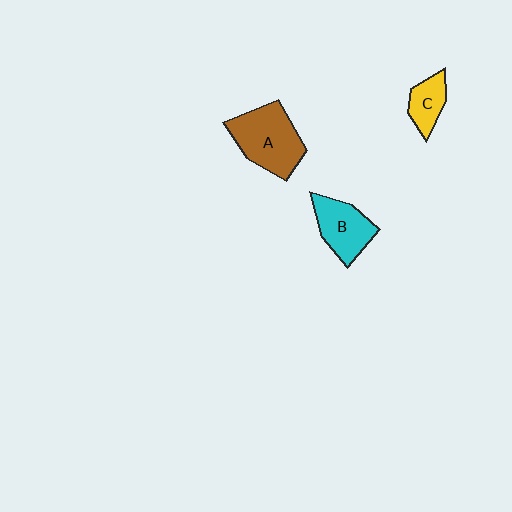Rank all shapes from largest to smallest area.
From largest to smallest: A (brown), B (cyan), C (yellow).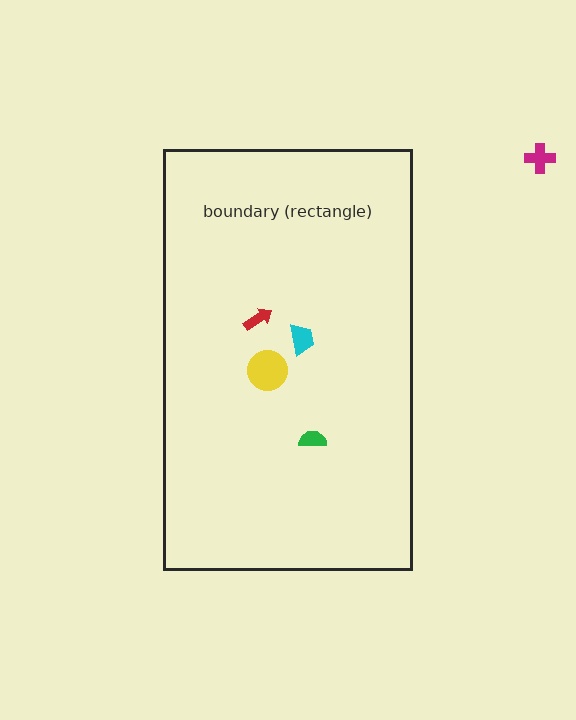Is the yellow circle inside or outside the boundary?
Inside.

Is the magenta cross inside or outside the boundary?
Outside.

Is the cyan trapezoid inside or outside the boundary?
Inside.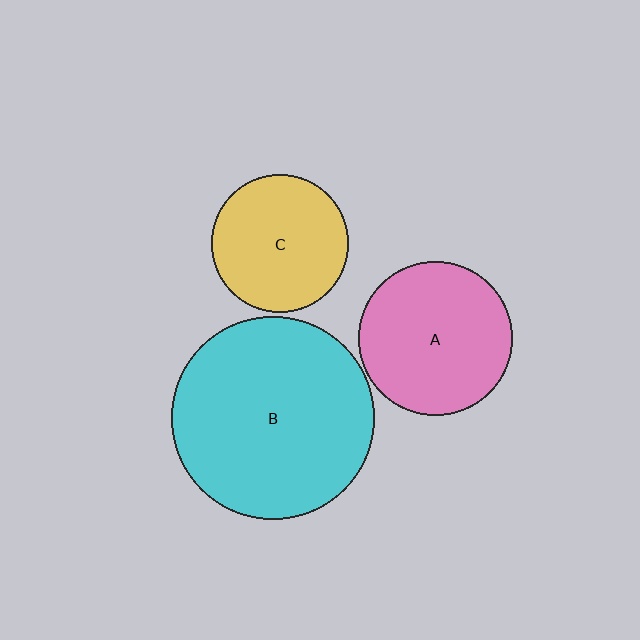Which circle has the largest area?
Circle B (cyan).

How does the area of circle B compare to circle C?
Approximately 2.2 times.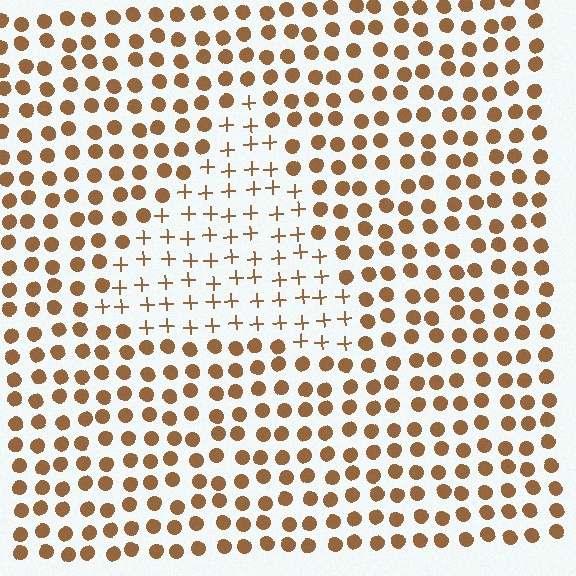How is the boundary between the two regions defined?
The boundary is defined by a change in element shape: plus signs inside vs. circles outside. All elements share the same color and spacing.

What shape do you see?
I see a triangle.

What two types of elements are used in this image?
The image uses plus signs inside the triangle region and circles outside it.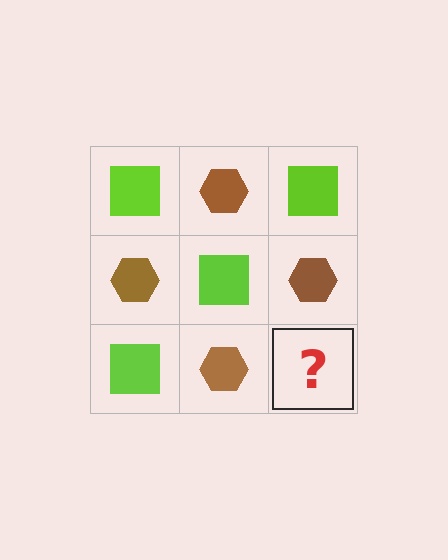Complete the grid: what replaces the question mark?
The question mark should be replaced with a lime square.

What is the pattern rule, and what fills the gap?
The rule is that it alternates lime square and brown hexagon in a checkerboard pattern. The gap should be filled with a lime square.